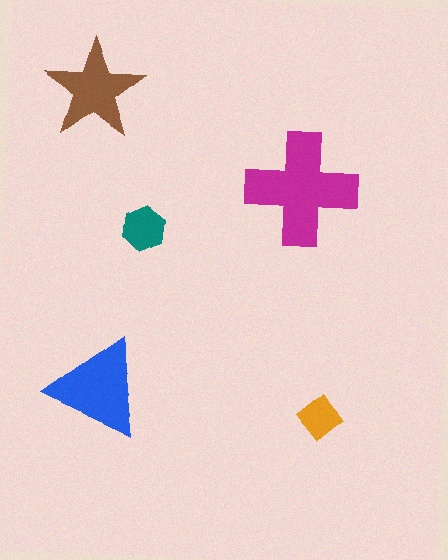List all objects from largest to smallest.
The magenta cross, the blue triangle, the brown star, the teal hexagon, the orange diamond.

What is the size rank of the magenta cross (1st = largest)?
1st.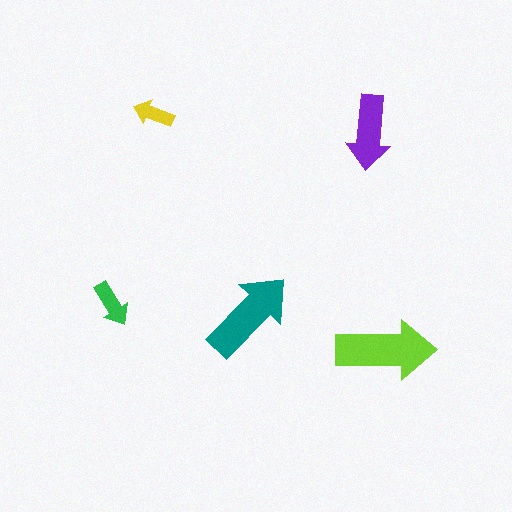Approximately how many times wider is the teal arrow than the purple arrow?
About 1.5 times wider.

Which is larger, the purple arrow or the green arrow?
The purple one.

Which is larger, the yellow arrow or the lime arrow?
The lime one.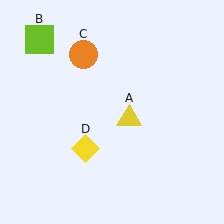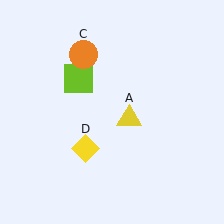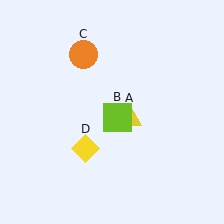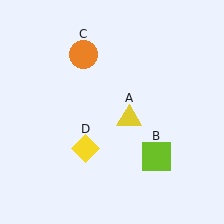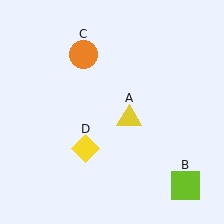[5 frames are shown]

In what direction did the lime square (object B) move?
The lime square (object B) moved down and to the right.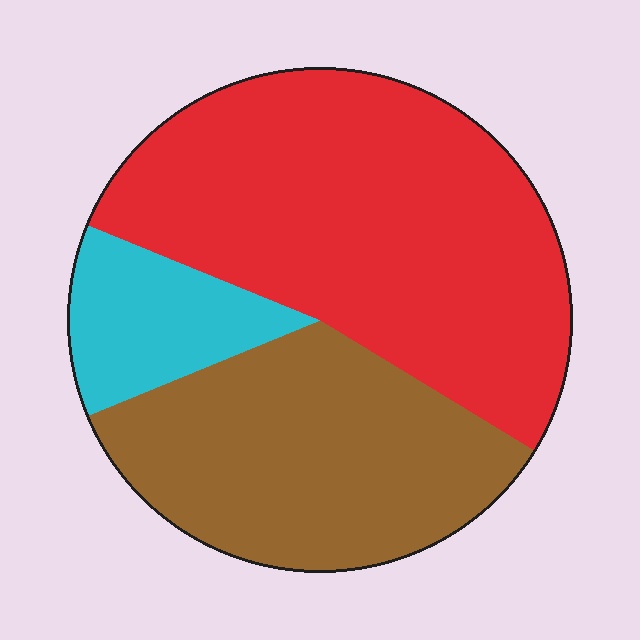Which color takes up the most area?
Red, at roughly 55%.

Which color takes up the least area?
Cyan, at roughly 10%.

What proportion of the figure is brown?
Brown takes up between a third and a half of the figure.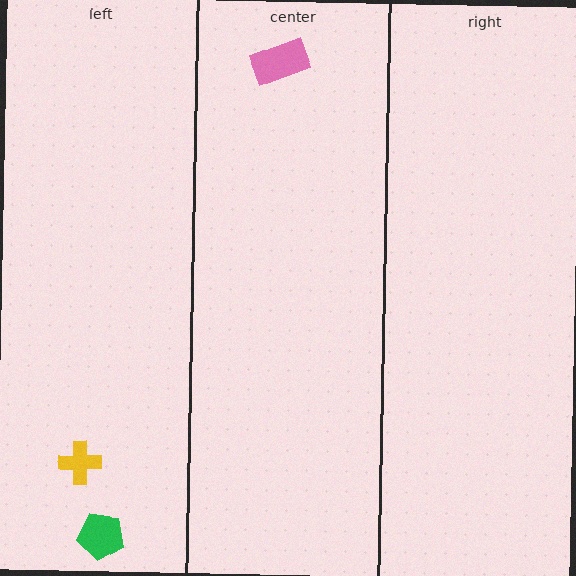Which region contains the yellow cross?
The left region.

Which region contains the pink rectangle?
The center region.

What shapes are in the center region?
The pink rectangle.